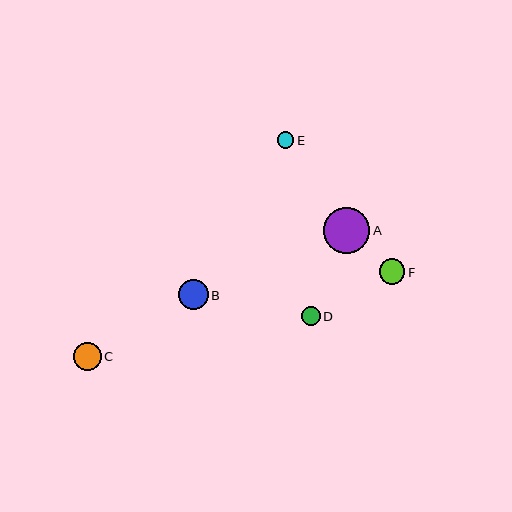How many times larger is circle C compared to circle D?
Circle C is approximately 1.4 times the size of circle D.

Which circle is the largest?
Circle A is the largest with a size of approximately 46 pixels.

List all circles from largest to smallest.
From largest to smallest: A, B, C, F, D, E.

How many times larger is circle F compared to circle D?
Circle F is approximately 1.3 times the size of circle D.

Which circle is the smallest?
Circle E is the smallest with a size of approximately 16 pixels.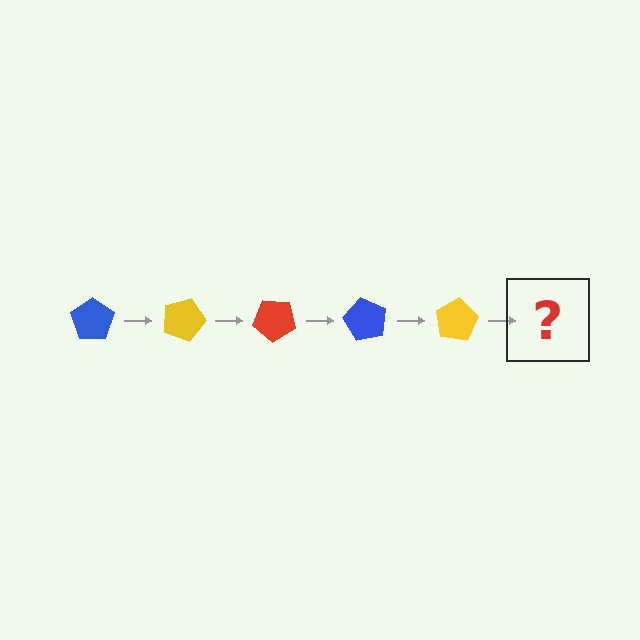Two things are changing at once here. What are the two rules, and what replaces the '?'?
The two rules are that it rotates 20 degrees each step and the color cycles through blue, yellow, and red. The '?' should be a red pentagon, rotated 100 degrees from the start.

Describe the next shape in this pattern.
It should be a red pentagon, rotated 100 degrees from the start.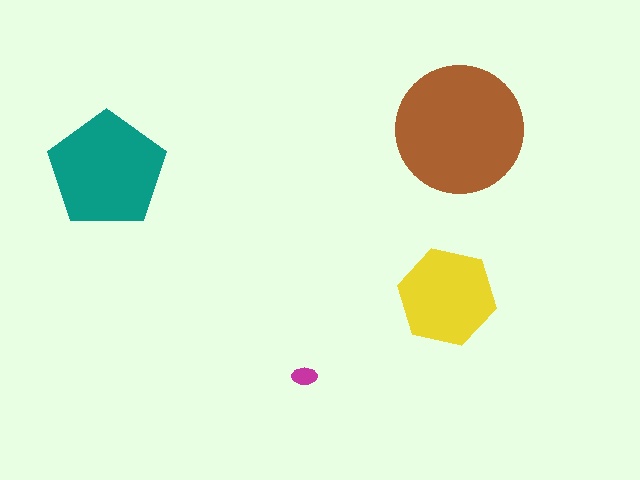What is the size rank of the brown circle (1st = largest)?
1st.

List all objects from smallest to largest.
The magenta ellipse, the yellow hexagon, the teal pentagon, the brown circle.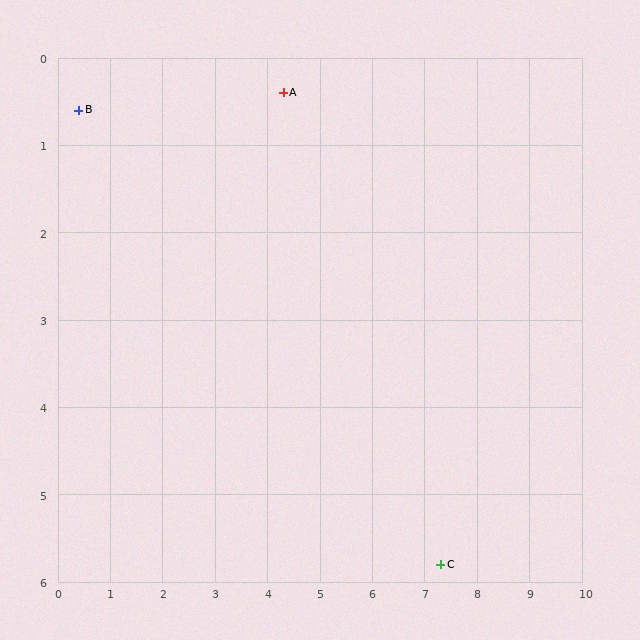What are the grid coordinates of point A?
Point A is at approximately (4.3, 0.4).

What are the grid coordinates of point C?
Point C is at approximately (7.3, 5.8).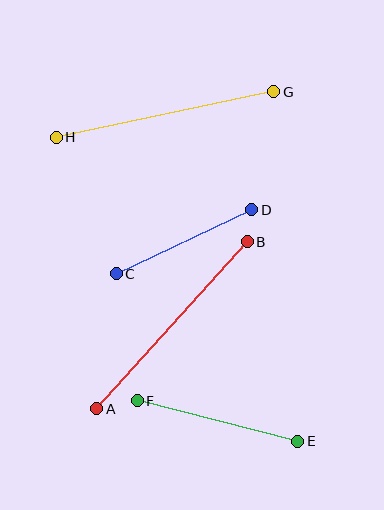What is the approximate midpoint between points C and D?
The midpoint is at approximately (184, 242) pixels.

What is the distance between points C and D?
The distance is approximately 150 pixels.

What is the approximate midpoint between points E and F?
The midpoint is at approximately (218, 421) pixels.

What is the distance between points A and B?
The distance is approximately 224 pixels.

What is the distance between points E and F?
The distance is approximately 165 pixels.